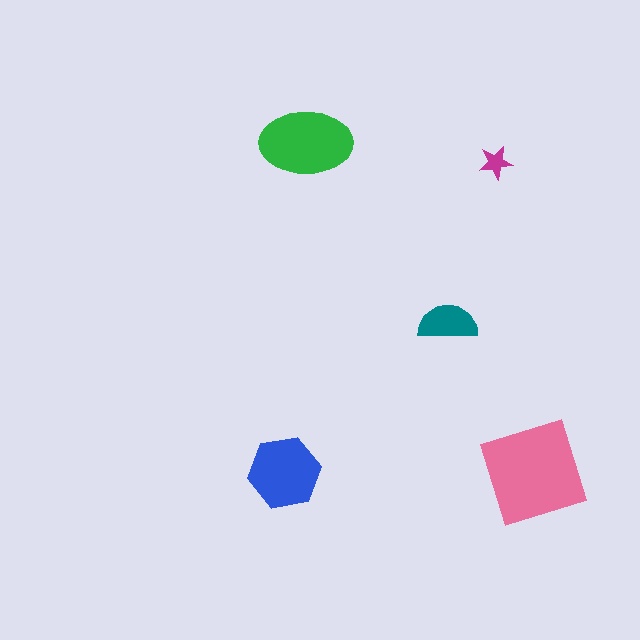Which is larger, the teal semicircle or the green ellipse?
The green ellipse.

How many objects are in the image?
There are 5 objects in the image.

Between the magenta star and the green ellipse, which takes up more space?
The green ellipse.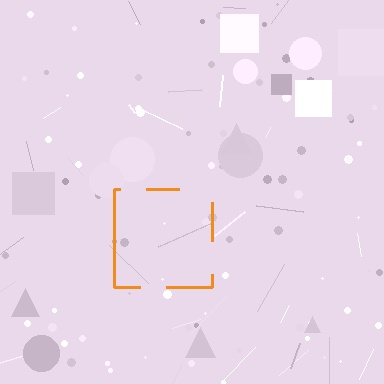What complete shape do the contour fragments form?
The contour fragments form a square.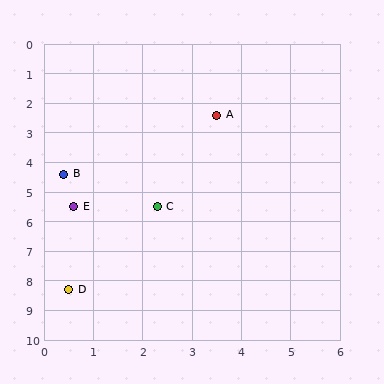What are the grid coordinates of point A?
Point A is at approximately (3.5, 2.4).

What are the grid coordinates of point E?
Point E is at approximately (0.6, 5.5).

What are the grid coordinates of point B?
Point B is at approximately (0.4, 4.4).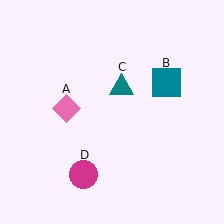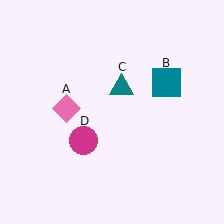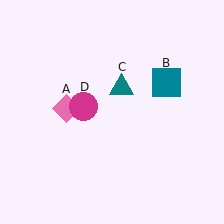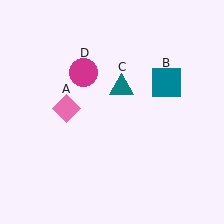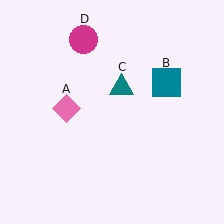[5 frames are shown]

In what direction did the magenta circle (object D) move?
The magenta circle (object D) moved up.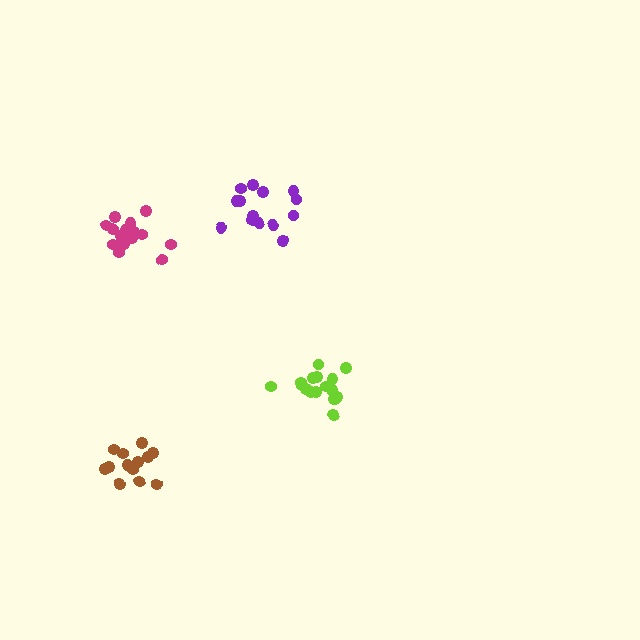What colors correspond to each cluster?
The clusters are colored: magenta, brown, lime, purple.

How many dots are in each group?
Group 1: 16 dots, Group 2: 13 dots, Group 3: 17 dots, Group 4: 14 dots (60 total).